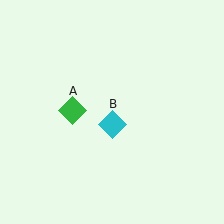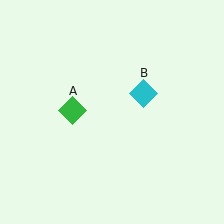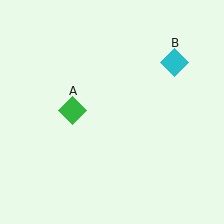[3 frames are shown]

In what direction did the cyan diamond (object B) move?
The cyan diamond (object B) moved up and to the right.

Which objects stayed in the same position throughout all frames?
Green diamond (object A) remained stationary.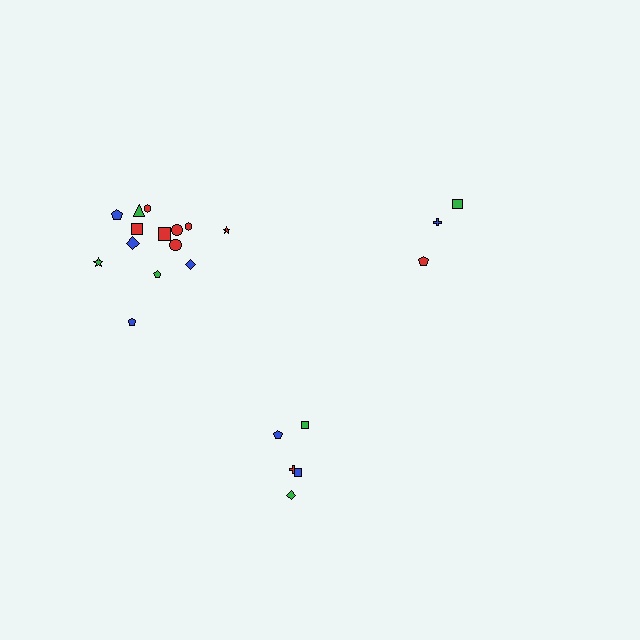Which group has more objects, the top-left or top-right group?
The top-left group.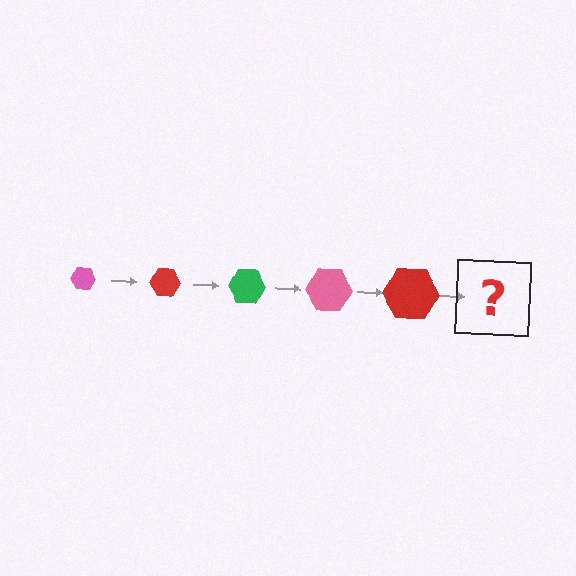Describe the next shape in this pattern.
It should be a green hexagon, larger than the previous one.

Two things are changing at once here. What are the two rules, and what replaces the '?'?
The two rules are that the hexagon grows larger each step and the color cycles through pink, red, and green. The '?' should be a green hexagon, larger than the previous one.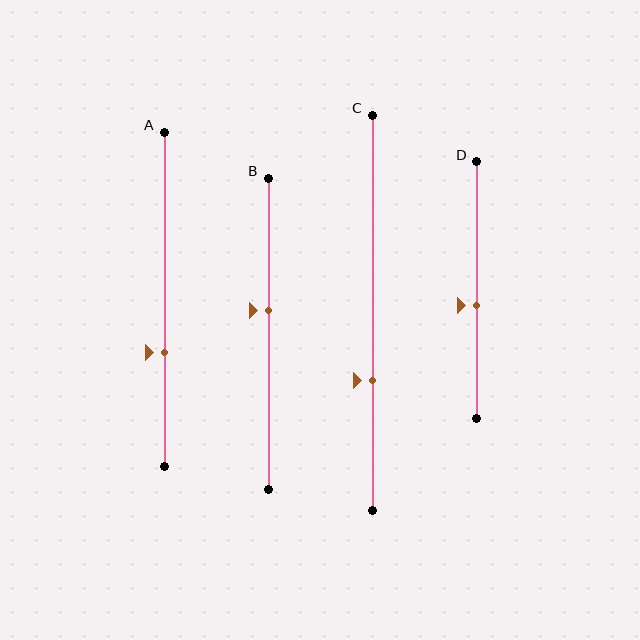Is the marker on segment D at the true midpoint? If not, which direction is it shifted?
No, the marker on segment D is shifted downward by about 6% of the segment length.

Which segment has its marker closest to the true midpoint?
Segment D has its marker closest to the true midpoint.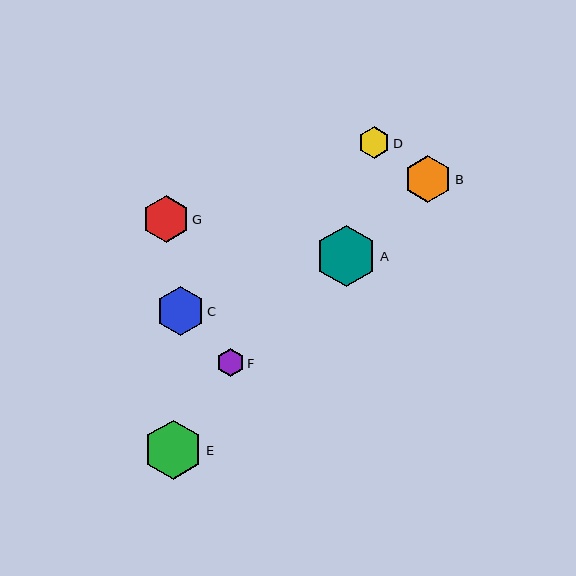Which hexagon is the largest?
Hexagon A is the largest with a size of approximately 61 pixels.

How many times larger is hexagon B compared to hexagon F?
Hexagon B is approximately 1.7 times the size of hexagon F.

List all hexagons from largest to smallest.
From largest to smallest: A, E, C, B, G, D, F.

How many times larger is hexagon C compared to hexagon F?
Hexagon C is approximately 1.8 times the size of hexagon F.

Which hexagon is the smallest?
Hexagon F is the smallest with a size of approximately 27 pixels.